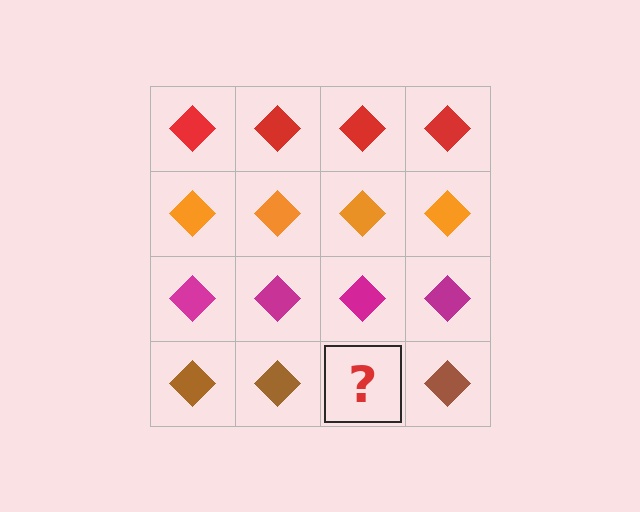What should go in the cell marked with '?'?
The missing cell should contain a brown diamond.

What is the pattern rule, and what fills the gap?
The rule is that each row has a consistent color. The gap should be filled with a brown diamond.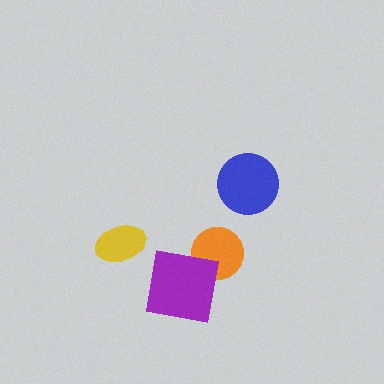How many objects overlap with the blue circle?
0 objects overlap with the blue circle.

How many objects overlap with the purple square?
1 object overlaps with the purple square.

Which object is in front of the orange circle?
The purple square is in front of the orange circle.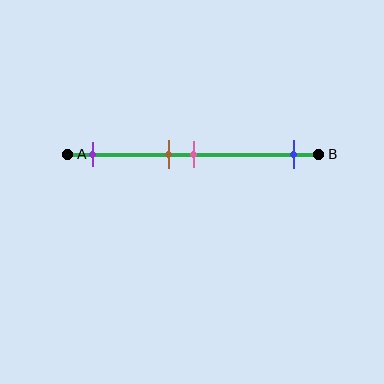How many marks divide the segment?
There are 4 marks dividing the segment.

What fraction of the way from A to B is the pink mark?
The pink mark is approximately 50% (0.5) of the way from A to B.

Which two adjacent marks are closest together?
The brown and pink marks are the closest adjacent pair.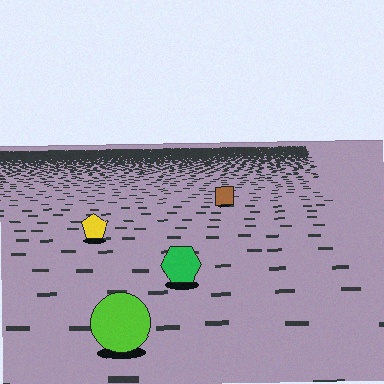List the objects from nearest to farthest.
From nearest to farthest: the lime circle, the green hexagon, the yellow pentagon, the brown square.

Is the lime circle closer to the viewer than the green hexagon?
Yes. The lime circle is closer — you can tell from the texture gradient: the ground texture is coarser near it.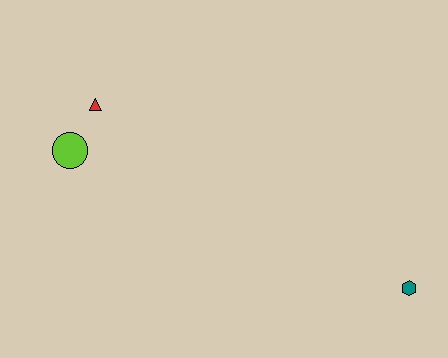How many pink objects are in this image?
There are no pink objects.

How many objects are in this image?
There are 3 objects.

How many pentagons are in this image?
There are no pentagons.